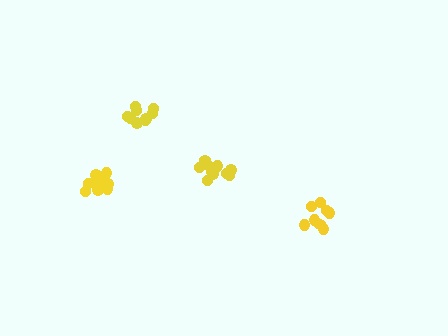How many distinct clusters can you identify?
There are 4 distinct clusters.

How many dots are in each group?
Group 1: 8 dots, Group 2: 10 dots, Group 3: 9 dots, Group 4: 9 dots (36 total).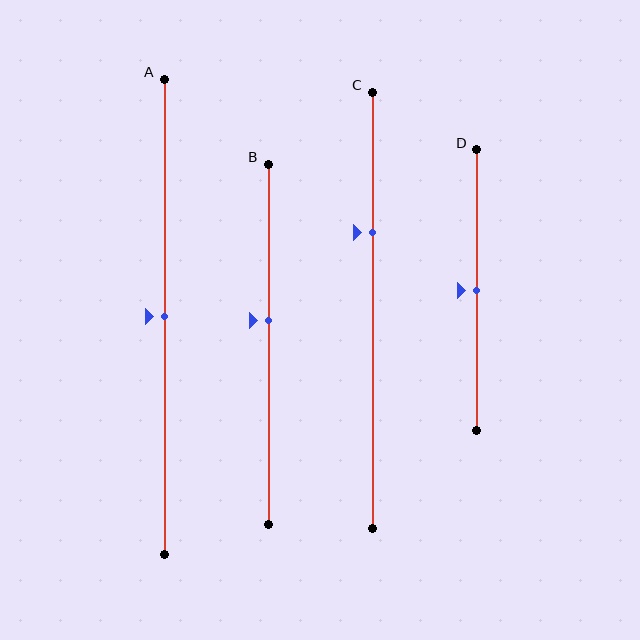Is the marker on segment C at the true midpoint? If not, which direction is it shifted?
No, the marker on segment C is shifted upward by about 18% of the segment length.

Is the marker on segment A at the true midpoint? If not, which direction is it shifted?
Yes, the marker on segment A is at the true midpoint.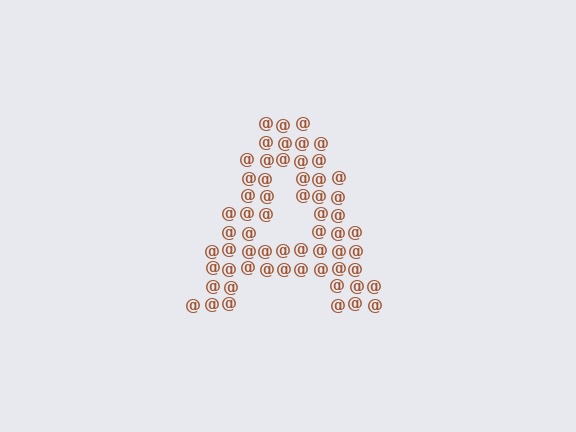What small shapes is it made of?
It is made of small at signs.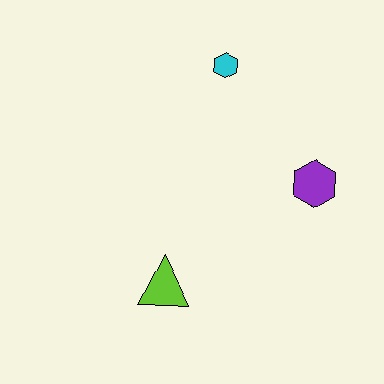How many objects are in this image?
There are 3 objects.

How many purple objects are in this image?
There is 1 purple object.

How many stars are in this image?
There are no stars.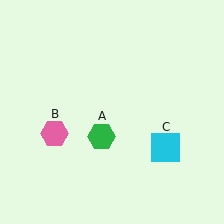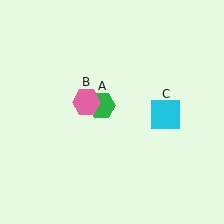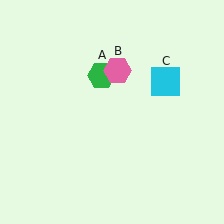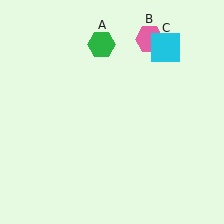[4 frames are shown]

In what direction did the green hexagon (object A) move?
The green hexagon (object A) moved up.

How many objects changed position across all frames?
3 objects changed position: green hexagon (object A), pink hexagon (object B), cyan square (object C).